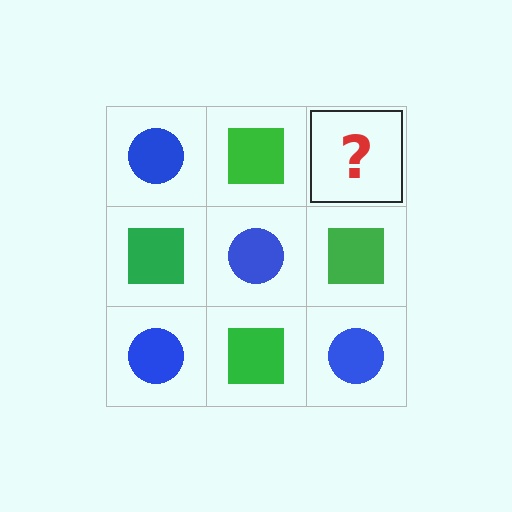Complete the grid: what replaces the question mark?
The question mark should be replaced with a blue circle.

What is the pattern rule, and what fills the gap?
The rule is that it alternates blue circle and green square in a checkerboard pattern. The gap should be filled with a blue circle.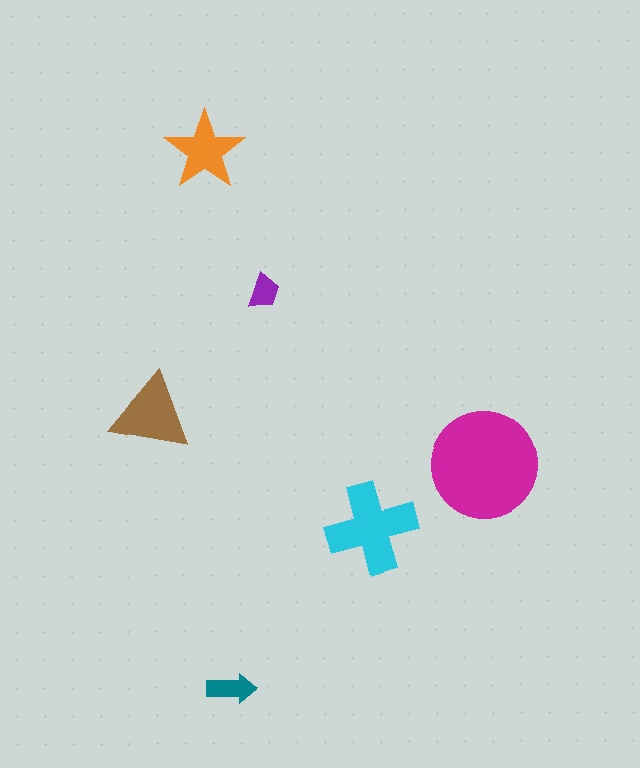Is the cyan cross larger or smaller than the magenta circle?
Smaller.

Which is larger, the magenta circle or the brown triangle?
The magenta circle.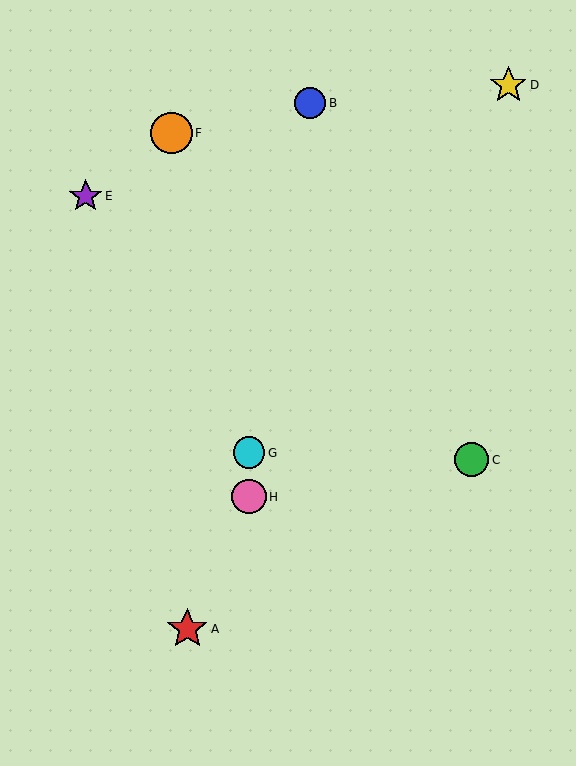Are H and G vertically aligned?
Yes, both are at x≈249.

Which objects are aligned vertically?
Objects G, H are aligned vertically.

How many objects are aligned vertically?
2 objects (G, H) are aligned vertically.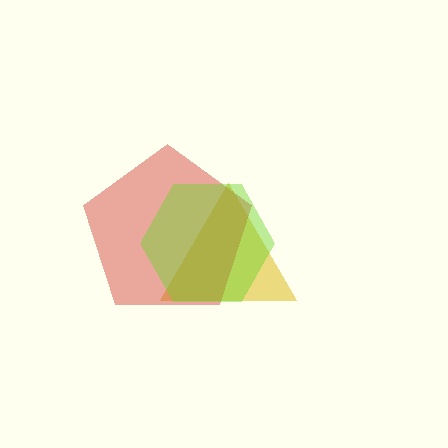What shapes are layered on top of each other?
The layered shapes are: a yellow triangle, a red pentagon, a lime hexagon.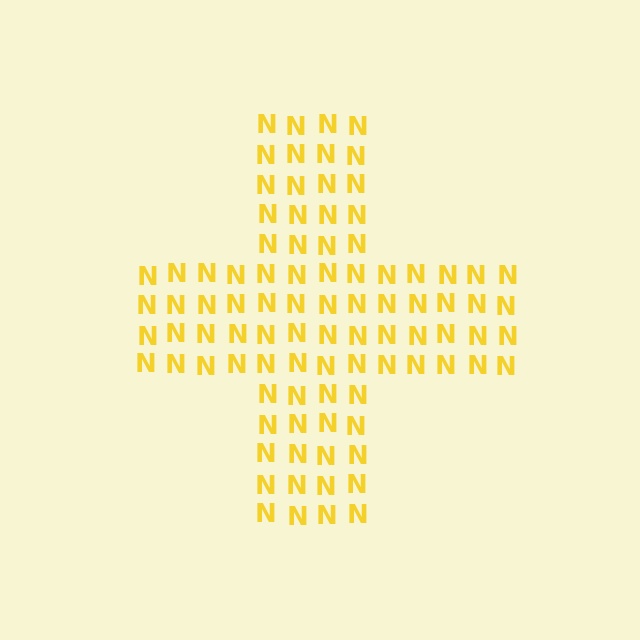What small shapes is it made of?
It is made of small letter N's.